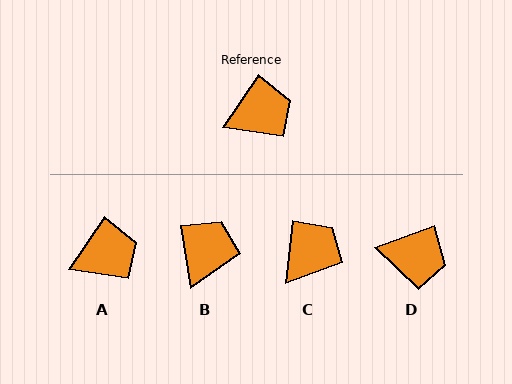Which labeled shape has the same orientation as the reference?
A.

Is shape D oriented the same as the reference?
No, it is off by about 36 degrees.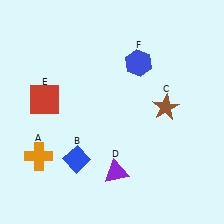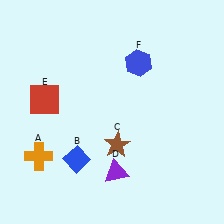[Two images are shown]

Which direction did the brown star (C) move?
The brown star (C) moved left.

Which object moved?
The brown star (C) moved left.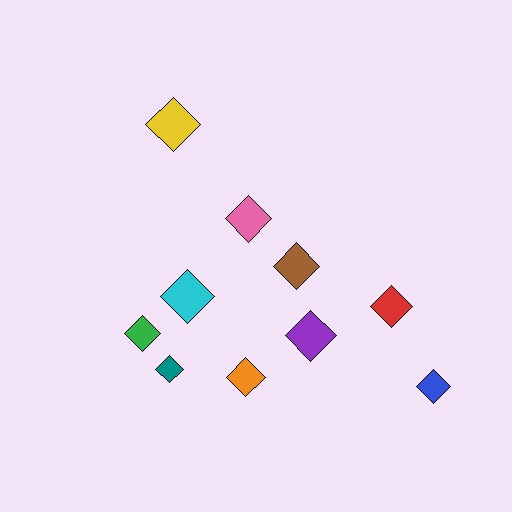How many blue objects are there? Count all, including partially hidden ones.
There is 1 blue object.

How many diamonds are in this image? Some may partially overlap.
There are 10 diamonds.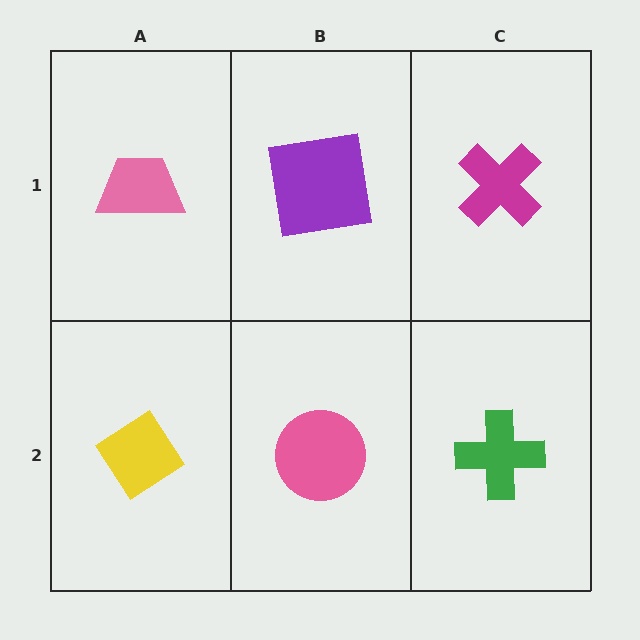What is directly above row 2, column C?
A magenta cross.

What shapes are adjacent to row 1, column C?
A green cross (row 2, column C), a purple square (row 1, column B).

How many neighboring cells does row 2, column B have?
3.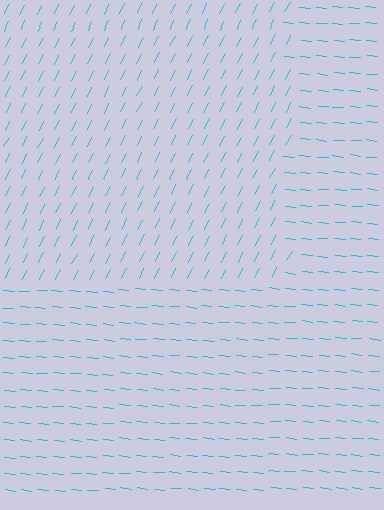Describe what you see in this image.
The image is filled with small cyan line segments. A rectangle region in the image has lines oriented differently from the surrounding lines, creating a visible texture boundary.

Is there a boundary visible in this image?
Yes, there is a texture boundary formed by a change in line orientation.